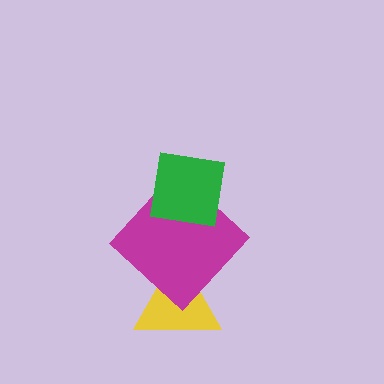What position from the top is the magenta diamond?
The magenta diamond is 2nd from the top.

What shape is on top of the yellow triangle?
The magenta diamond is on top of the yellow triangle.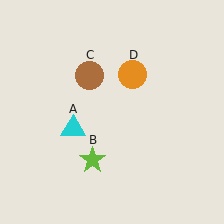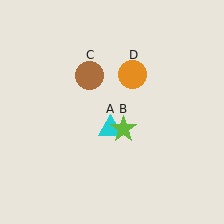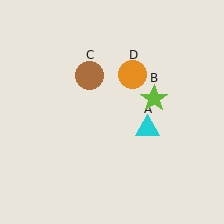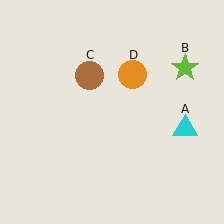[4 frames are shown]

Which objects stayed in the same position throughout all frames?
Brown circle (object C) and orange circle (object D) remained stationary.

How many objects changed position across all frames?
2 objects changed position: cyan triangle (object A), lime star (object B).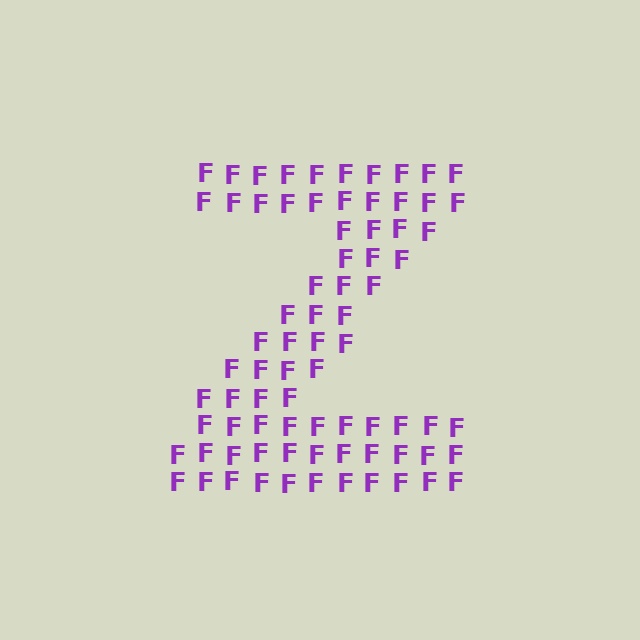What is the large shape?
The large shape is the letter Z.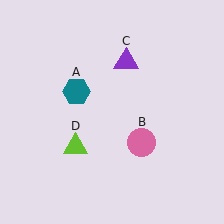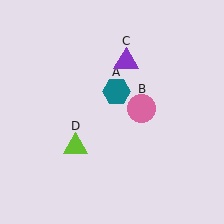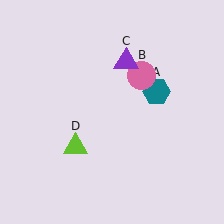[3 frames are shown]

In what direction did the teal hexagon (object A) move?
The teal hexagon (object A) moved right.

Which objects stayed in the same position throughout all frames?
Purple triangle (object C) and lime triangle (object D) remained stationary.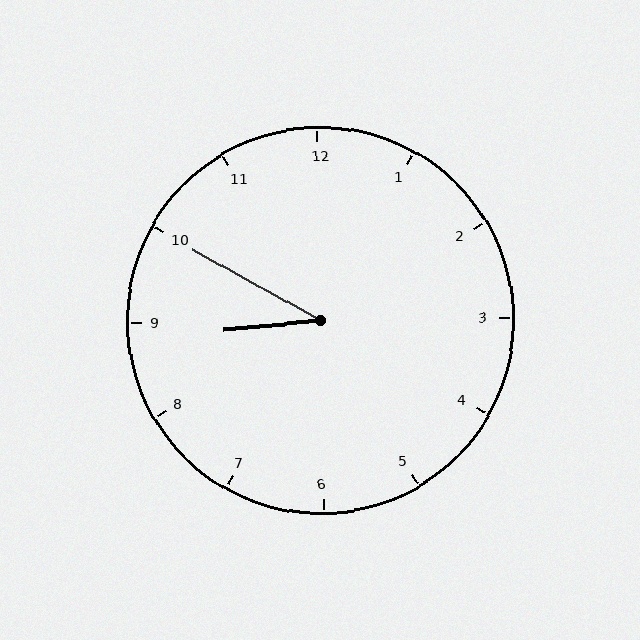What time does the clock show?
8:50.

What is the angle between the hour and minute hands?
Approximately 35 degrees.